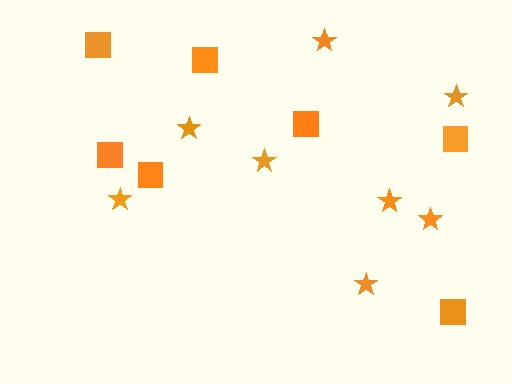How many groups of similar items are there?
There are 2 groups: one group of squares (7) and one group of stars (8).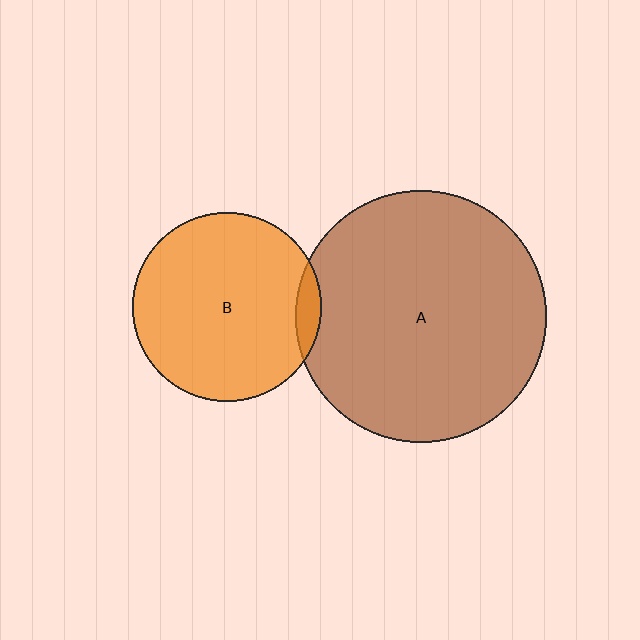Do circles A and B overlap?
Yes.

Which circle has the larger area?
Circle A (brown).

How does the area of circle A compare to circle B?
Approximately 1.8 times.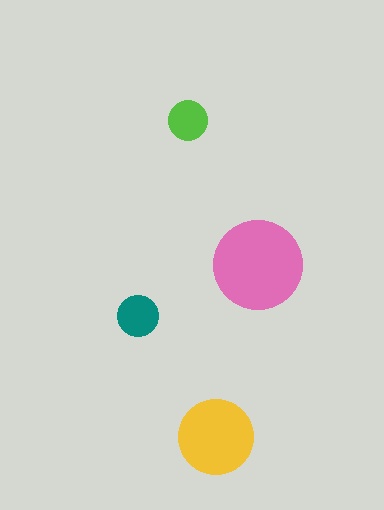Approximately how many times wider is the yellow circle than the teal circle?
About 2 times wider.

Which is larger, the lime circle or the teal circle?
The teal one.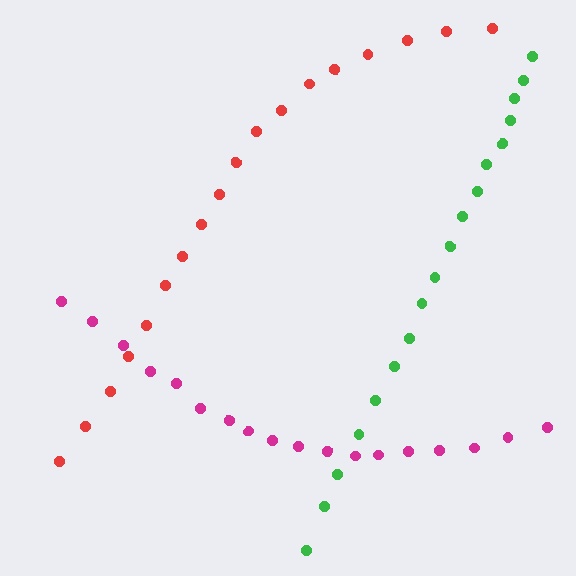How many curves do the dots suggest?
There are 3 distinct paths.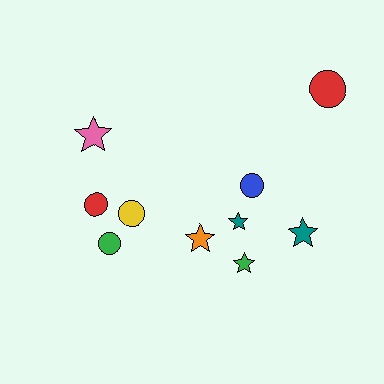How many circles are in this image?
There are 5 circles.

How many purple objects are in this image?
There are no purple objects.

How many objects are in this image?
There are 10 objects.